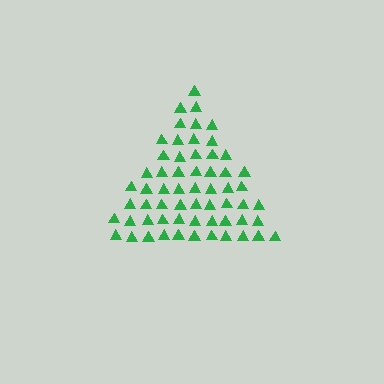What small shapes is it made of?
It is made of small triangles.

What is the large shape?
The large shape is a triangle.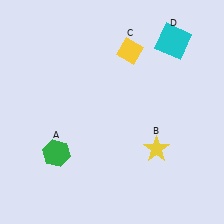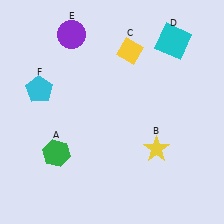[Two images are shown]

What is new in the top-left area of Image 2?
A cyan pentagon (F) was added in the top-left area of Image 2.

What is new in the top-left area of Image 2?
A purple circle (E) was added in the top-left area of Image 2.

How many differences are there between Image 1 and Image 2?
There are 2 differences between the two images.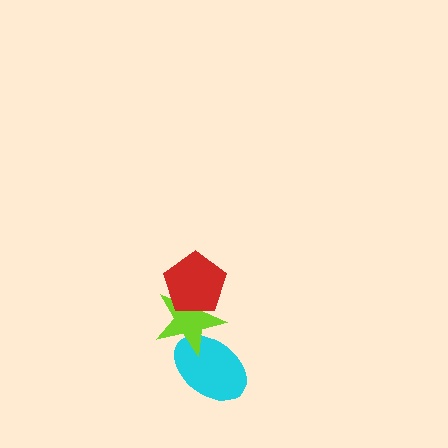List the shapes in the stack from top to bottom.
From top to bottom: the red pentagon, the lime star, the cyan ellipse.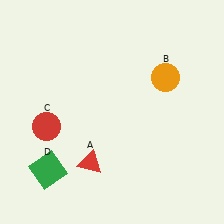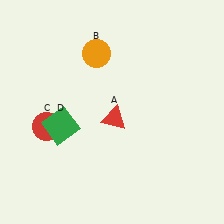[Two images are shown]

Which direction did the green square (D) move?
The green square (D) moved up.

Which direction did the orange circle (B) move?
The orange circle (B) moved left.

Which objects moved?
The objects that moved are: the red triangle (A), the orange circle (B), the green square (D).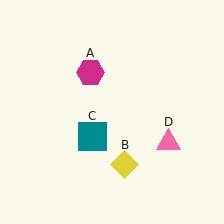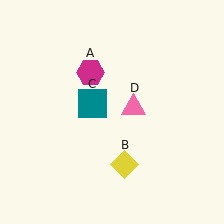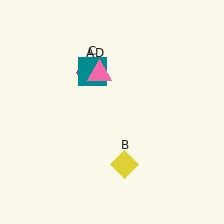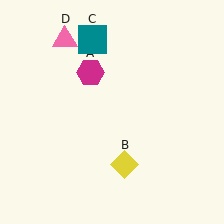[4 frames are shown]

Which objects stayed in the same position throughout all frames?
Magenta hexagon (object A) and yellow diamond (object B) remained stationary.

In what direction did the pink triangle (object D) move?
The pink triangle (object D) moved up and to the left.